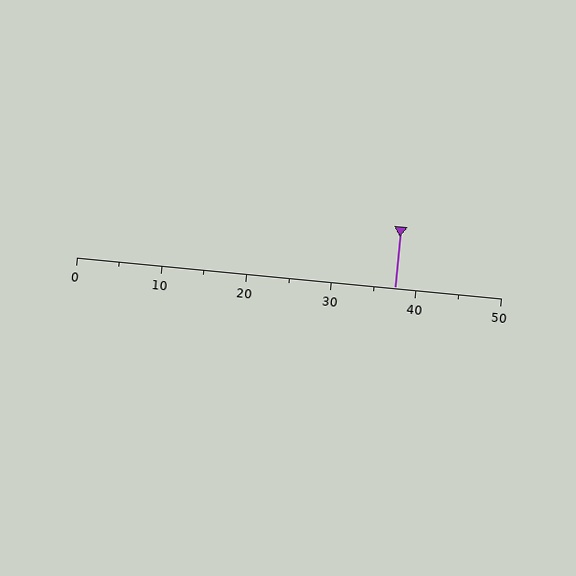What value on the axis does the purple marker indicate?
The marker indicates approximately 37.5.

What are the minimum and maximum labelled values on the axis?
The axis runs from 0 to 50.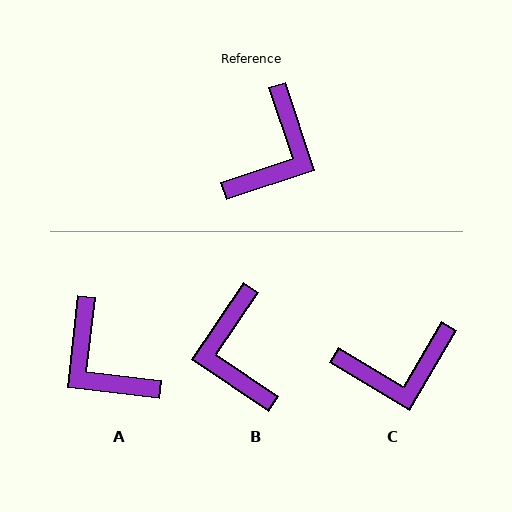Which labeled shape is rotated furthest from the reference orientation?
B, about 142 degrees away.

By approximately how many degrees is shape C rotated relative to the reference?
Approximately 49 degrees clockwise.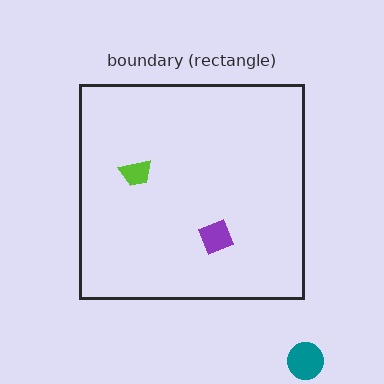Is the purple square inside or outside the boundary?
Inside.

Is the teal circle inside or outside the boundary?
Outside.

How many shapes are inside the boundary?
2 inside, 1 outside.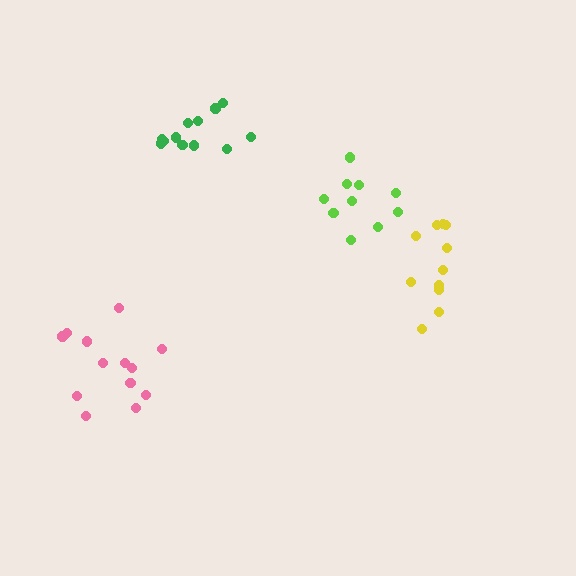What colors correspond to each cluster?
The clusters are colored: lime, pink, yellow, green.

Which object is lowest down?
The pink cluster is bottommost.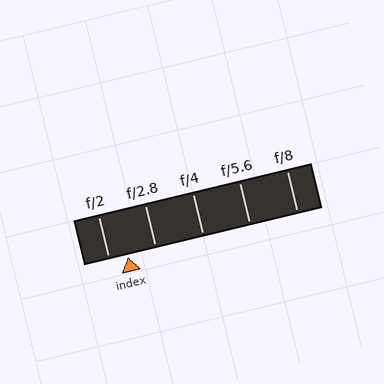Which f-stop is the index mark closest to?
The index mark is closest to f/2.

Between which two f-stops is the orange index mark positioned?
The index mark is between f/2 and f/2.8.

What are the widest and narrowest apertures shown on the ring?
The widest aperture shown is f/2 and the narrowest is f/8.